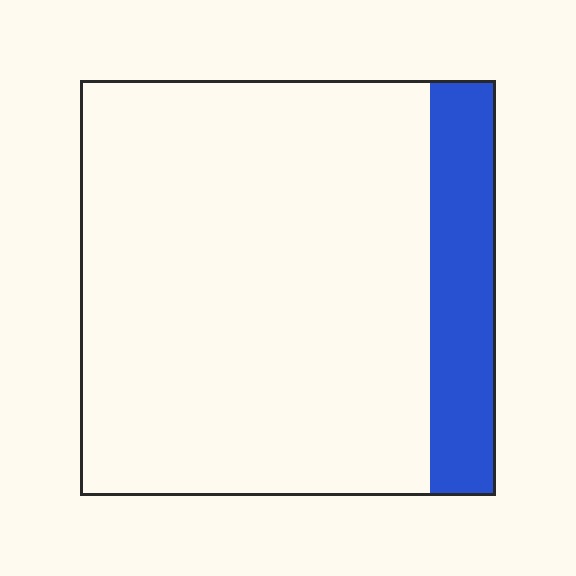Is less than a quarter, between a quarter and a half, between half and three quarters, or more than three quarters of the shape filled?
Less than a quarter.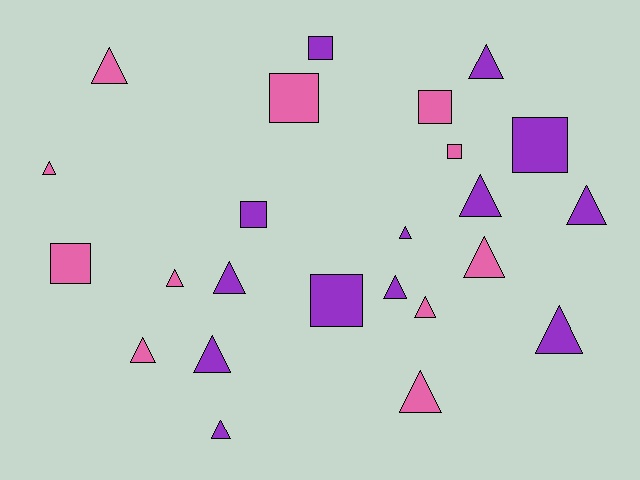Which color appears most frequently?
Purple, with 13 objects.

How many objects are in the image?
There are 24 objects.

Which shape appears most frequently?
Triangle, with 16 objects.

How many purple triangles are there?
There are 9 purple triangles.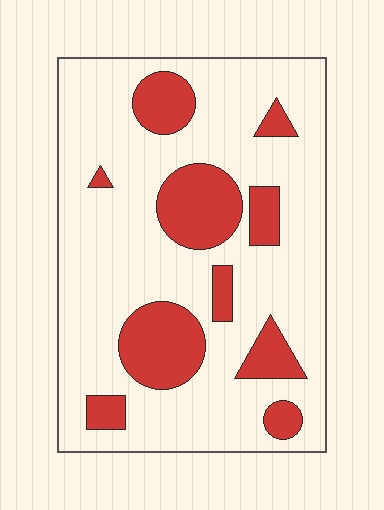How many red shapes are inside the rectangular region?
10.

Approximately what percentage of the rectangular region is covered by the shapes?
Approximately 25%.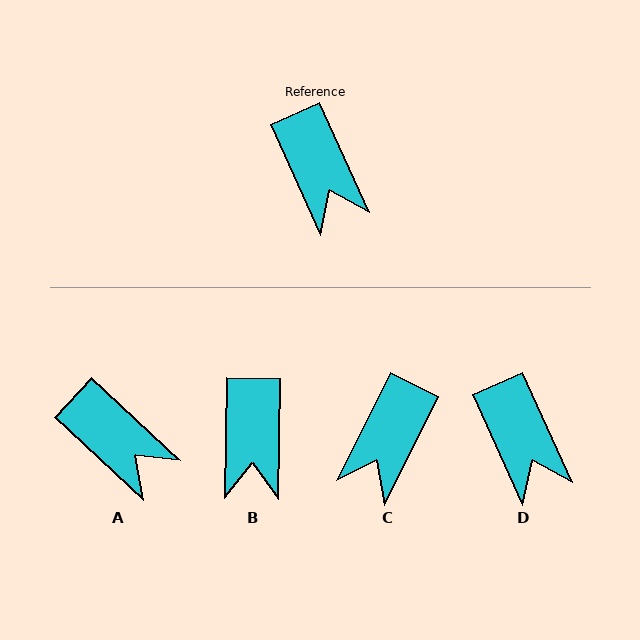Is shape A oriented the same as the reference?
No, it is off by about 23 degrees.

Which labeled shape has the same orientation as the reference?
D.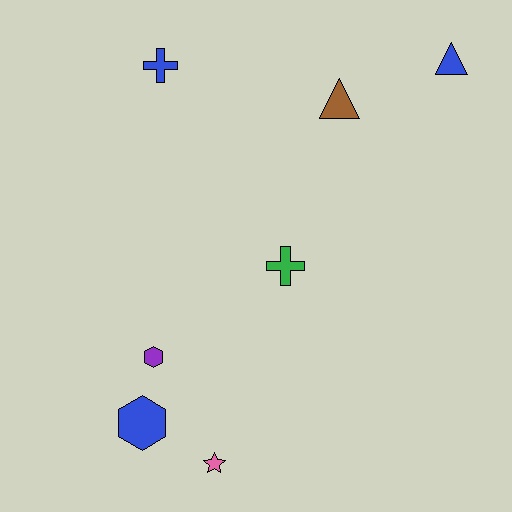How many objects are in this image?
There are 7 objects.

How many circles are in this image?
There are no circles.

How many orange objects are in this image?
There are no orange objects.